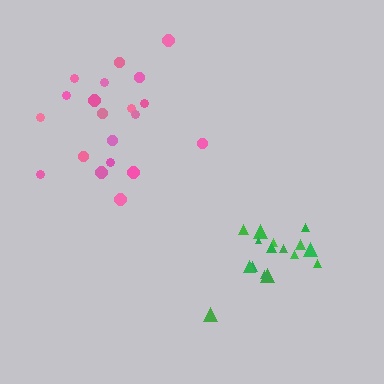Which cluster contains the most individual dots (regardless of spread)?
Pink (20).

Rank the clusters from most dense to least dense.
green, pink.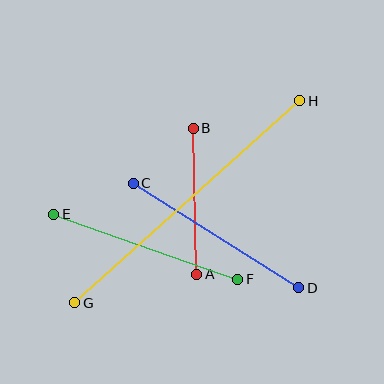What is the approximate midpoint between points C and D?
The midpoint is at approximately (216, 236) pixels.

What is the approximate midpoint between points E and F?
The midpoint is at approximately (146, 247) pixels.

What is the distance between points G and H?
The distance is approximately 303 pixels.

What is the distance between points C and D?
The distance is approximately 196 pixels.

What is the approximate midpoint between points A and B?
The midpoint is at approximately (195, 201) pixels.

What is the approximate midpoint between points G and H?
The midpoint is at approximately (187, 202) pixels.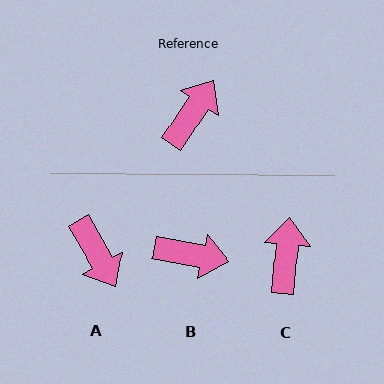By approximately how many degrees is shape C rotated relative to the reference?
Approximately 28 degrees counter-clockwise.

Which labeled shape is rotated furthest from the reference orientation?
A, about 117 degrees away.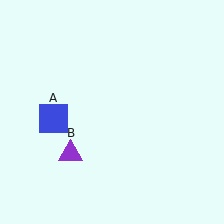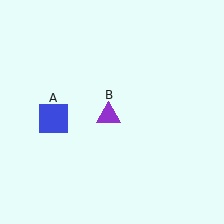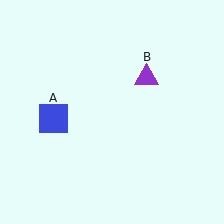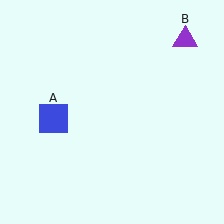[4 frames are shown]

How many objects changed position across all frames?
1 object changed position: purple triangle (object B).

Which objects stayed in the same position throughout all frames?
Blue square (object A) remained stationary.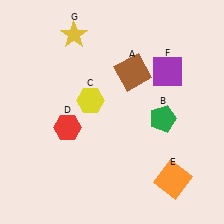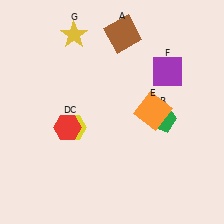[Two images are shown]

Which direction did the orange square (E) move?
The orange square (E) moved up.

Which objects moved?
The objects that moved are: the brown square (A), the yellow hexagon (C), the orange square (E).